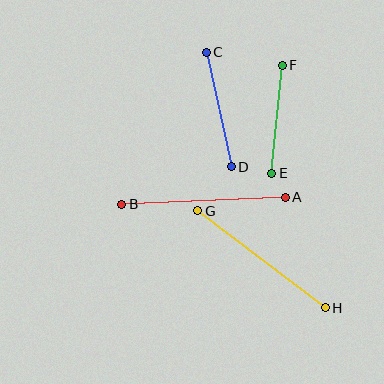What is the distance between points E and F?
The distance is approximately 109 pixels.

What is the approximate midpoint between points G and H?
The midpoint is at approximately (262, 259) pixels.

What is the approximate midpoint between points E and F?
The midpoint is at approximately (277, 119) pixels.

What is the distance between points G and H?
The distance is approximately 160 pixels.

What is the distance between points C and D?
The distance is approximately 118 pixels.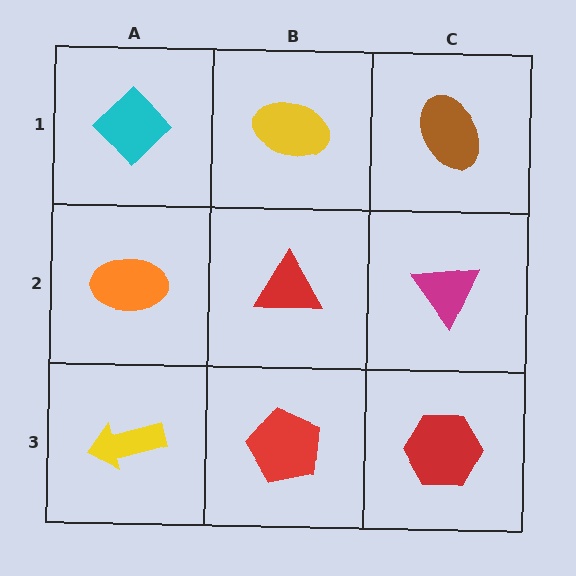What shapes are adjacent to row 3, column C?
A magenta triangle (row 2, column C), a red pentagon (row 3, column B).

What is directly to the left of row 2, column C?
A red triangle.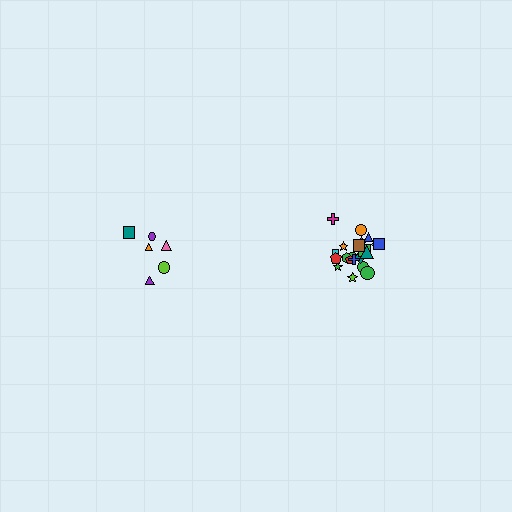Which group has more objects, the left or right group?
The right group.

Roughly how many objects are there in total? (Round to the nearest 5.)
Roughly 30 objects in total.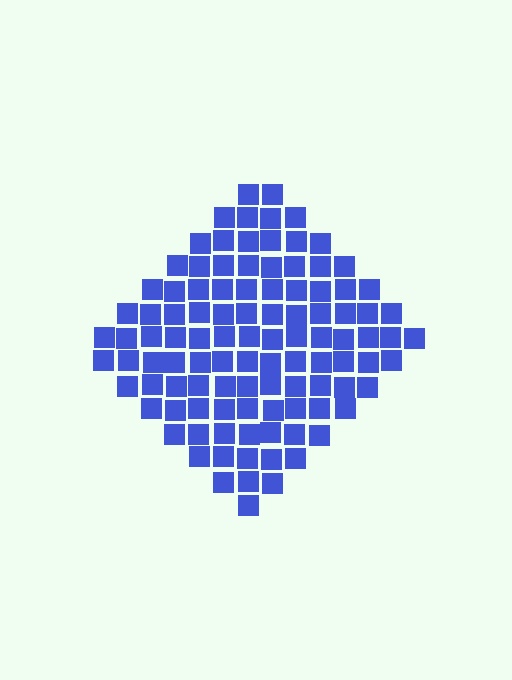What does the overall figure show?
The overall figure shows a diamond.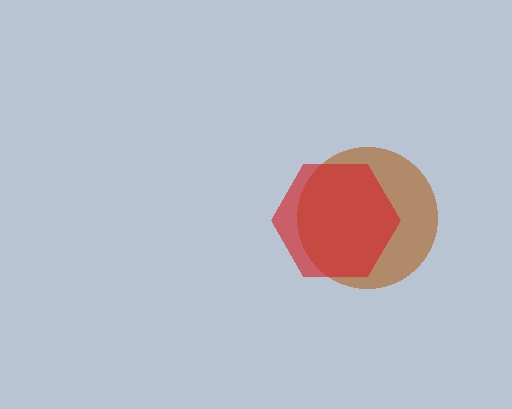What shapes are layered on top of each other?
The layered shapes are: a brown circle, a red hexagon.